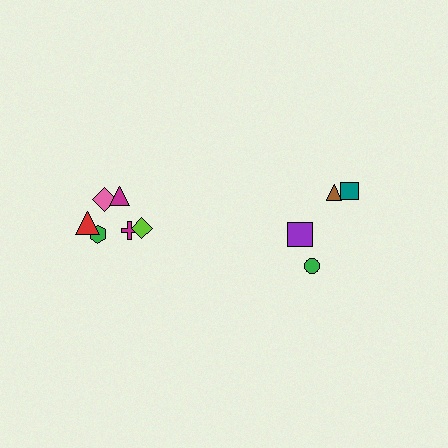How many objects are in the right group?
There are 4 objects.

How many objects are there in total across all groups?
There are 10 objects.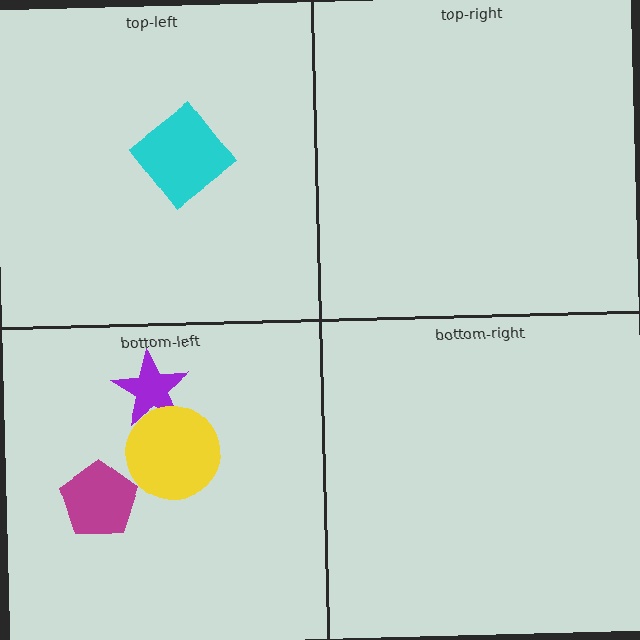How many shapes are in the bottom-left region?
3.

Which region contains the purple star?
The bottom-left region.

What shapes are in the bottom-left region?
The magenta pentagon, the purple star, the yellow circle.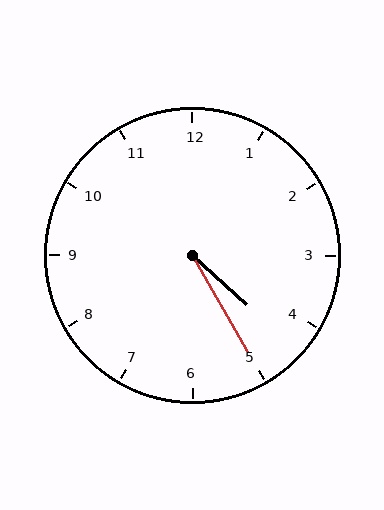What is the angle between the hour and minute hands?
Approximately 18 degrees.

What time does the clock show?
4:25.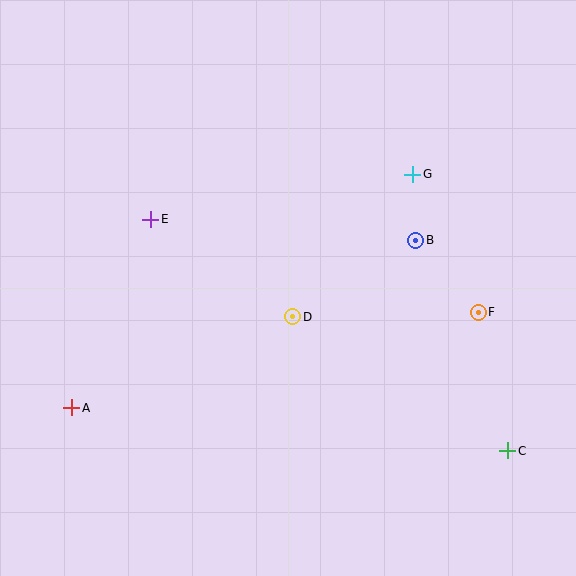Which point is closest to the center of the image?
Point D at (293, 317) is closest to the center.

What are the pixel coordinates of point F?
Point F is at (478, 312).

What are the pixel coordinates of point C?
Point C is at (508, 451).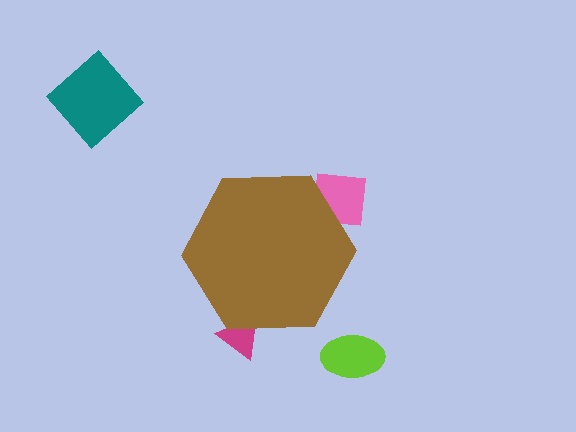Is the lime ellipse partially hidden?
No, the lime ellipse is fully visible.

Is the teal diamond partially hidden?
No, the teal diamond is fully visible.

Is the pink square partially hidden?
Yes, the pink square is partially hidden behind the brown hexagon.